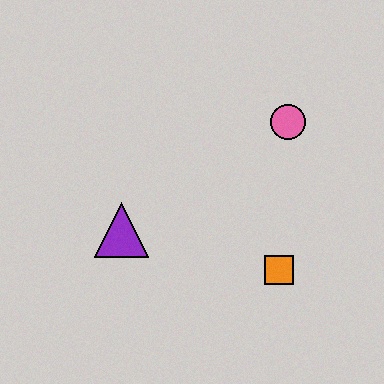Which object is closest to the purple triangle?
The orange square is closest to the purple triangle.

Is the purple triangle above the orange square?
Yes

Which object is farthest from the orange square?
The purple triangle is farthest from the orange square.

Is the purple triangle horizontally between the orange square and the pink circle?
No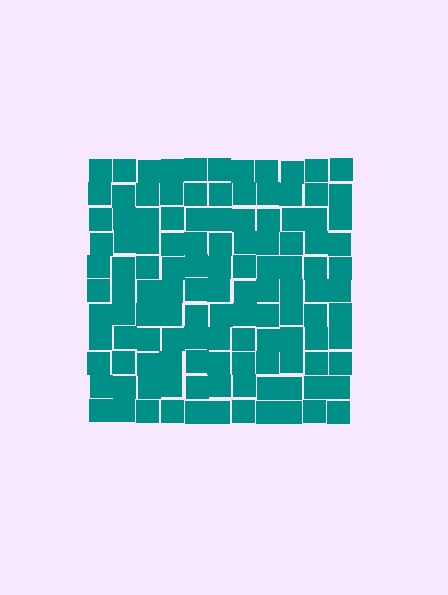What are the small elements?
The small elements are squares.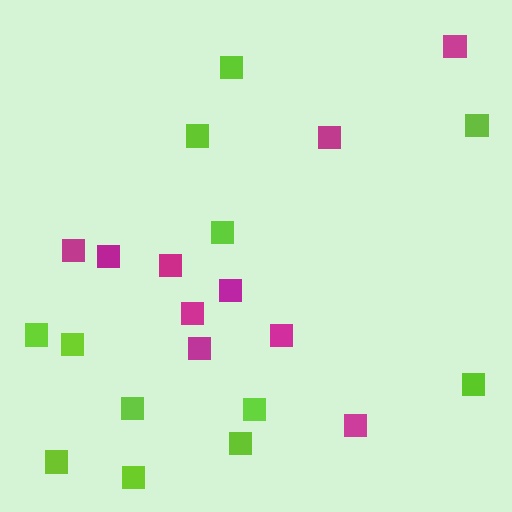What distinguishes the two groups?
There are 2 groups: one group of lime squares (12) and one group of magenta squares (10).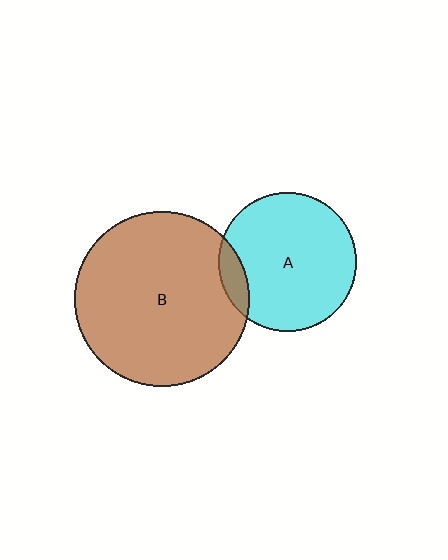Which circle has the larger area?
Circle B (brown).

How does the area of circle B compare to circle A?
Approximately 1.6 times.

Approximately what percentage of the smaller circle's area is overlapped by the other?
Approximately 10%.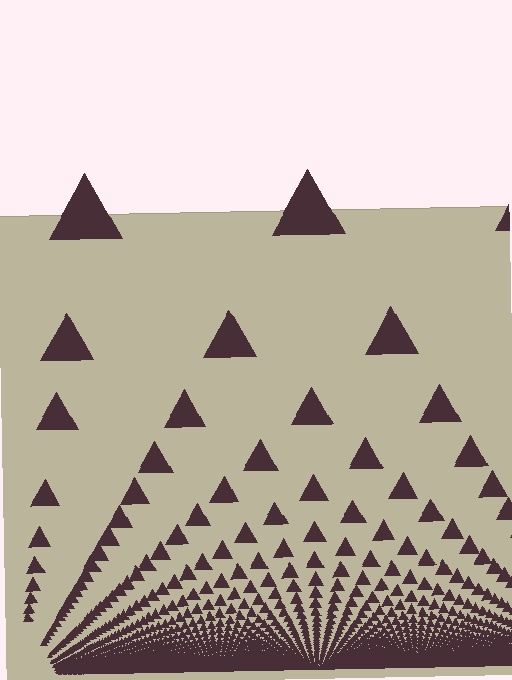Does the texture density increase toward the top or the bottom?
Density increases toward the bottom.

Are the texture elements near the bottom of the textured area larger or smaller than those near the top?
Smaller. The gradient is inverted — elements near the bottom are smaller and denser.